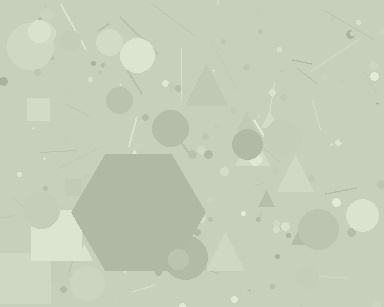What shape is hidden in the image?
A hexagon is hidden in the image.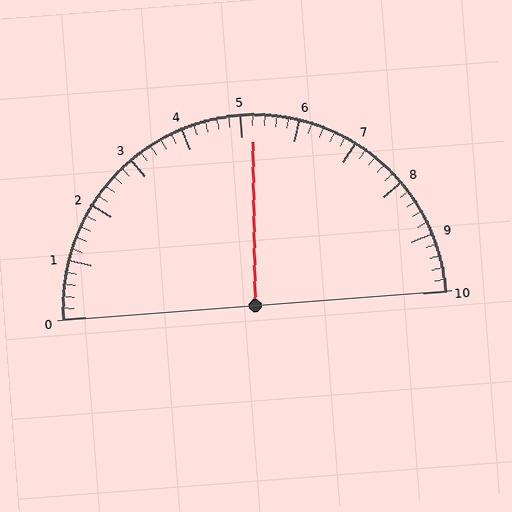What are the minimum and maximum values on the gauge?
The gauge ranges from 0 to 10.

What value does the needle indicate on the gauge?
The needle indicates approximately 5.2.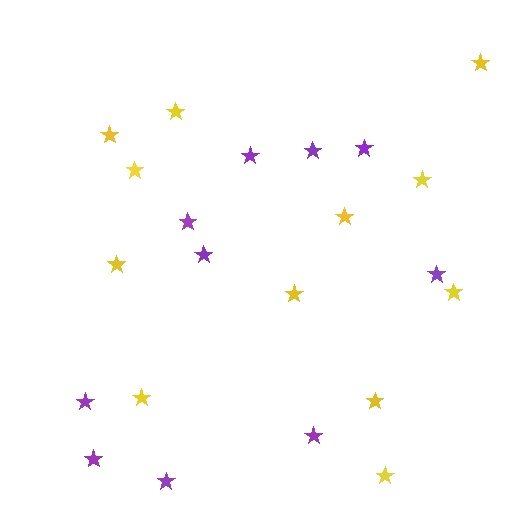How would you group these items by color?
There are 2 groups: one group of yellow stars (12) and one group of purple stars (10).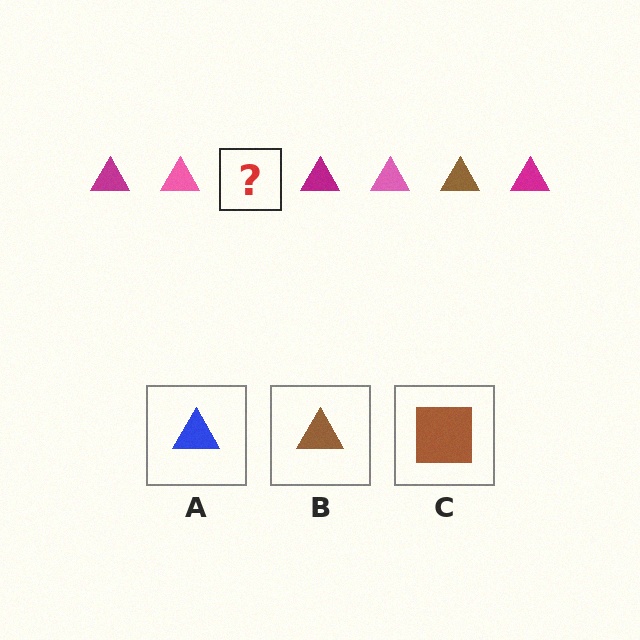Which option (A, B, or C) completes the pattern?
B.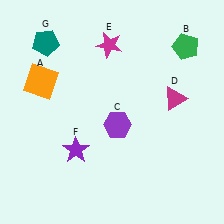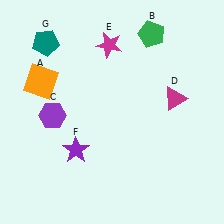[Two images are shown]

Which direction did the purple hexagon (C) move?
The purple hexagon (C) moved left.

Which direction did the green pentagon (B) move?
The green pentagon (B) moved left.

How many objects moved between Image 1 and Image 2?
2 objects moved between the two images.